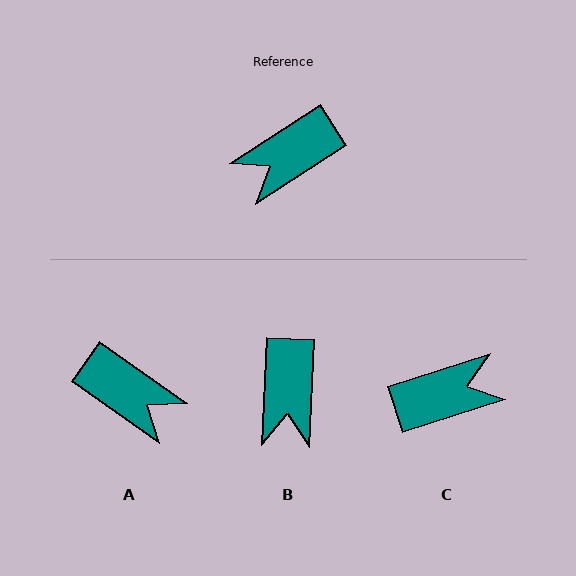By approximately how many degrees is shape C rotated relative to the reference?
Approximately 165 degrees counter-clockwise.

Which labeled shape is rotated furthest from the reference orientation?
C, about 165 degrees away.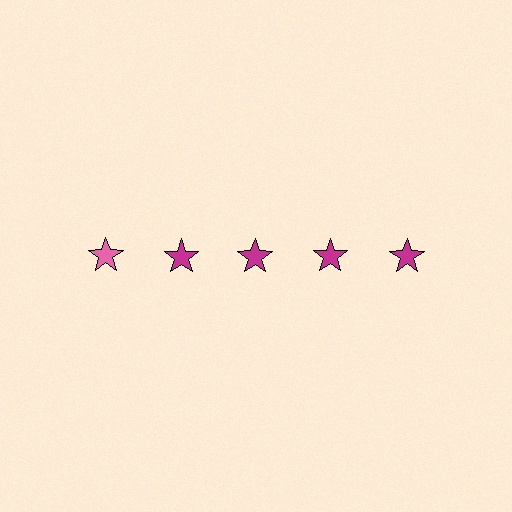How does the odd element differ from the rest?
It has a different color: pink instead of magenta.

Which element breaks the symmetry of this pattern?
The pink star in the top row, leftmost column breaks the symmetry. All other shapes are magenta stars.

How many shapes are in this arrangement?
There are 5 shapes arranged in a grid pattern.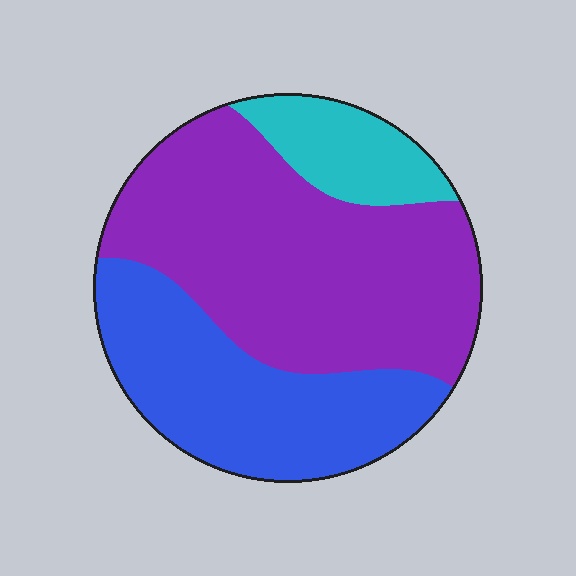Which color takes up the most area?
Purple, at roughly 55%.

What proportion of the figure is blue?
Blue takes up about one third (1/3) of the figure.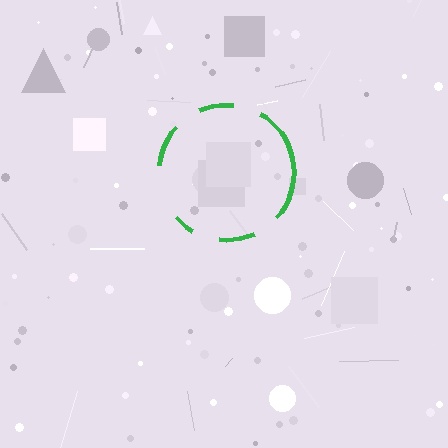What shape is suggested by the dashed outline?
The dashed outline suggests a circle.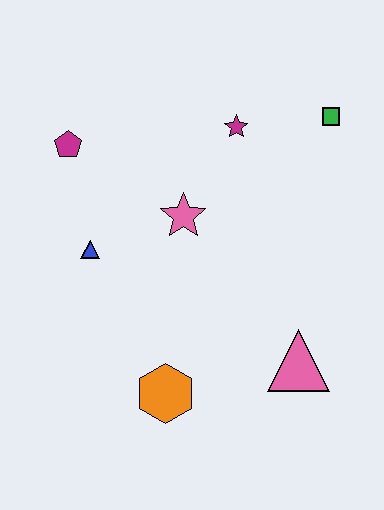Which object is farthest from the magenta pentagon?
The pink triangle is farthest from the magenta pentagon.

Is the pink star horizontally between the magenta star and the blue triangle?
Yes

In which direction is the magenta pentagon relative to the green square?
The magenta pentagon is to the left of the green square.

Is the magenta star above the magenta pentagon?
Yes